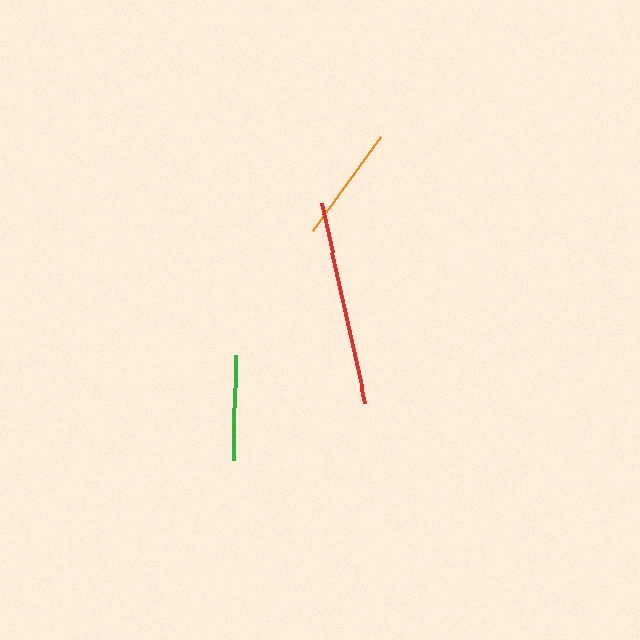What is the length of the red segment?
The red segment is approximately 205 pixels long.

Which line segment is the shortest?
The green line is the shortest at approximately 106 pixels.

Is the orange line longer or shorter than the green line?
The orange line is longer than the green line.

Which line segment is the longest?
The red line is the longest at approximately 205 pixels.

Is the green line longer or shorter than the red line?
The red line is longer than the green line.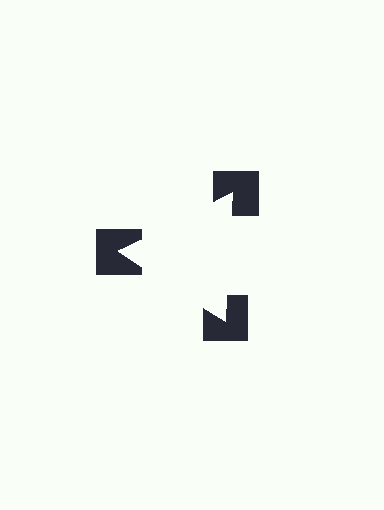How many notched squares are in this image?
There are 3 — one at each vertex of the illusory triangle.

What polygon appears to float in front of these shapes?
An illusory triangle — its edges are inferred from the aligned wedge cuts in the notched squares, not physically drawn.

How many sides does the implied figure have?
3 sides.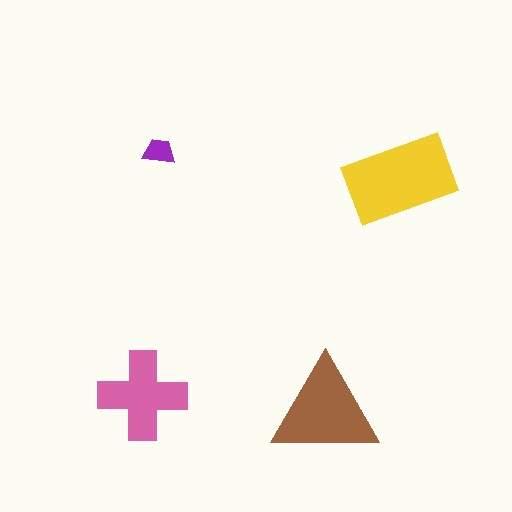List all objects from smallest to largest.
The purple trapezoid, the pink cross, the brown triangle, the yellow rectangle.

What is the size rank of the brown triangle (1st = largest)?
2nd.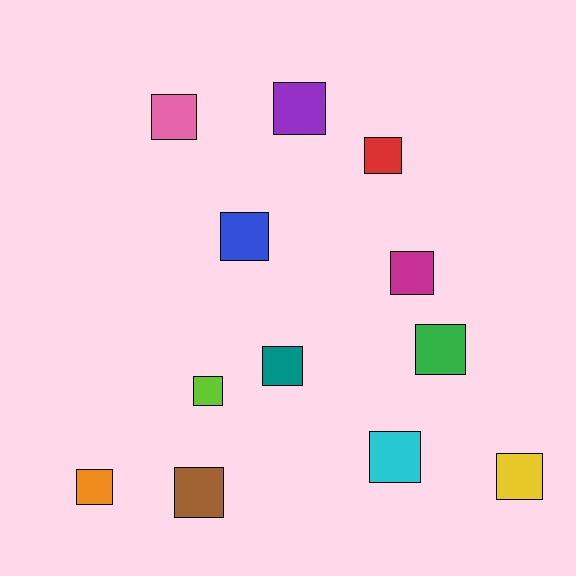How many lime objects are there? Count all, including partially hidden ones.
There is 1 lime object.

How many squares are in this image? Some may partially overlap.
There are 12 squares.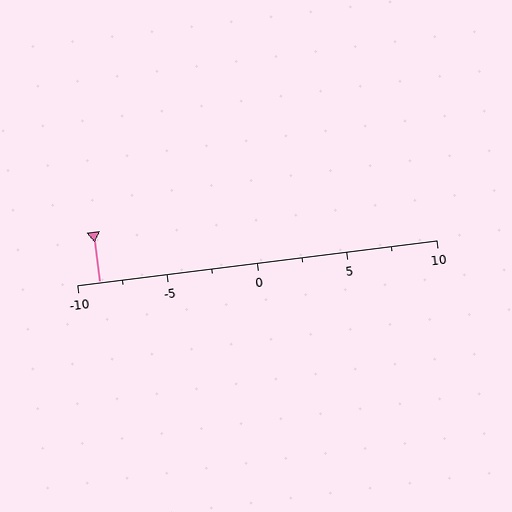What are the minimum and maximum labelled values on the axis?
The axis runs from -10 to 10.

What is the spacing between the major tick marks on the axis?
The major ticks are spaced 5 apart.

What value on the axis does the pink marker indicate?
The marker indicates approximately -8.8.